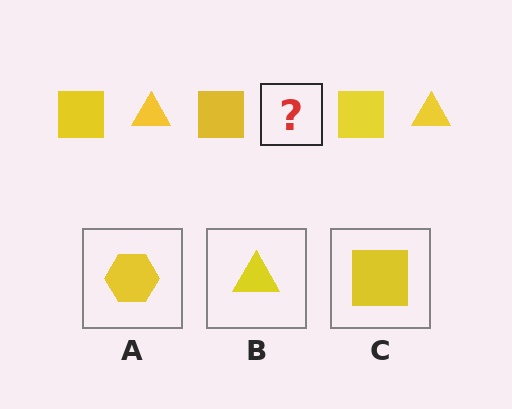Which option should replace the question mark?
Option B.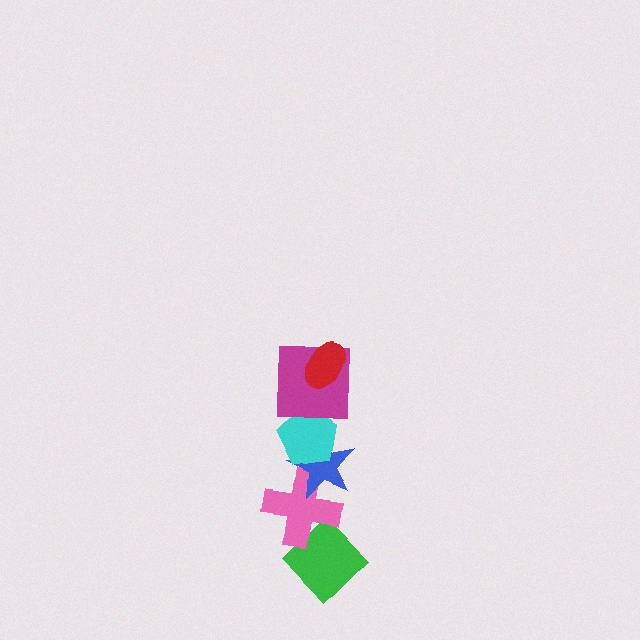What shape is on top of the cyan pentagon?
The magenta square is on top of the cyan pentagon.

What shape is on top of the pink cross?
The blue star is on top of the pink cross.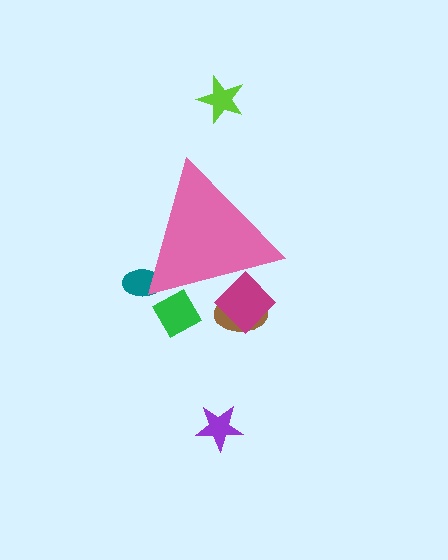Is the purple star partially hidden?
No, the purple star is fully visible.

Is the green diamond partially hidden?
Yes, the green diamond is partially hidden behind the pink triangle.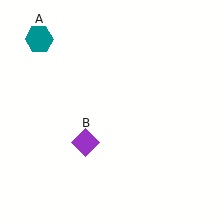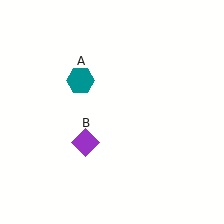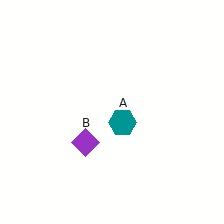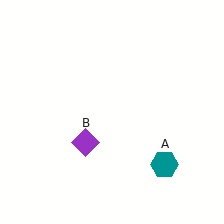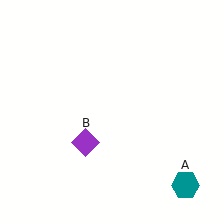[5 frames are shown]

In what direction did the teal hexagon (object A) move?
The teal hexagon (object A) moved down and to the right.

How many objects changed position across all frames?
1 object changed position: teal hexagon (object A).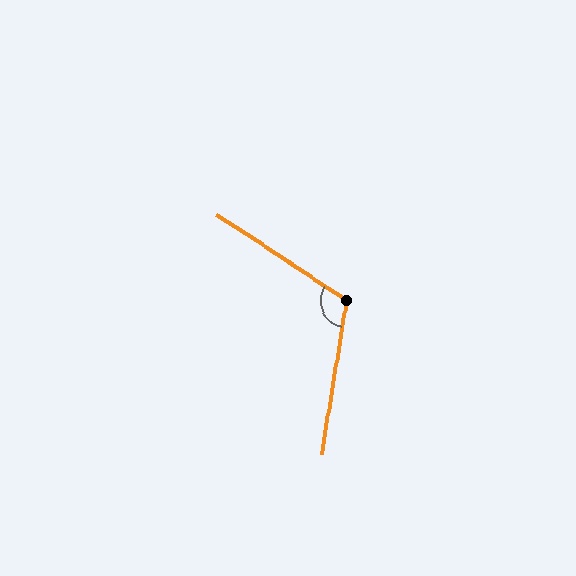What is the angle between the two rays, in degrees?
Approximately 114 degrees.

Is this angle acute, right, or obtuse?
It is obtuse.